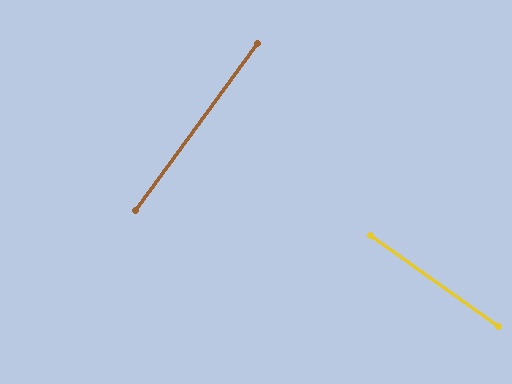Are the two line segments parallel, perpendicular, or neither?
Perpendicular — they meet at approximately 89°.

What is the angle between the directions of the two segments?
Approximately 89 degrees.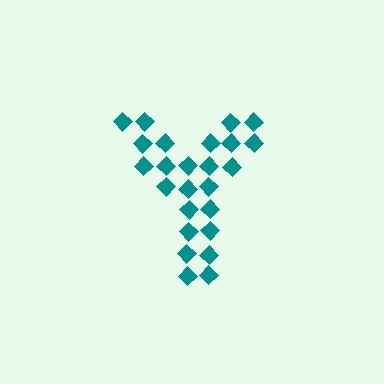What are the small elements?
The small elements are diamonds.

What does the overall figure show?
The overall figure shows the letter Y.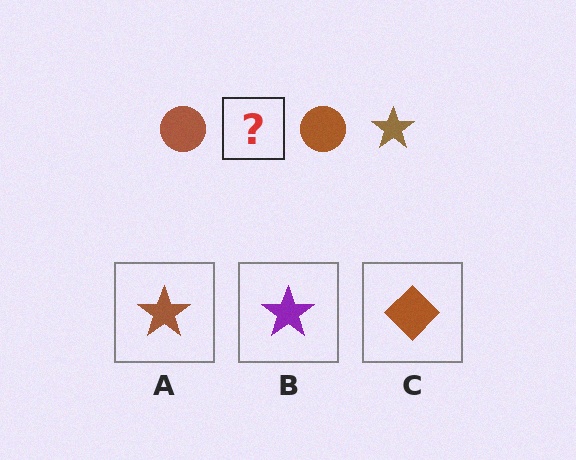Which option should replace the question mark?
Option A.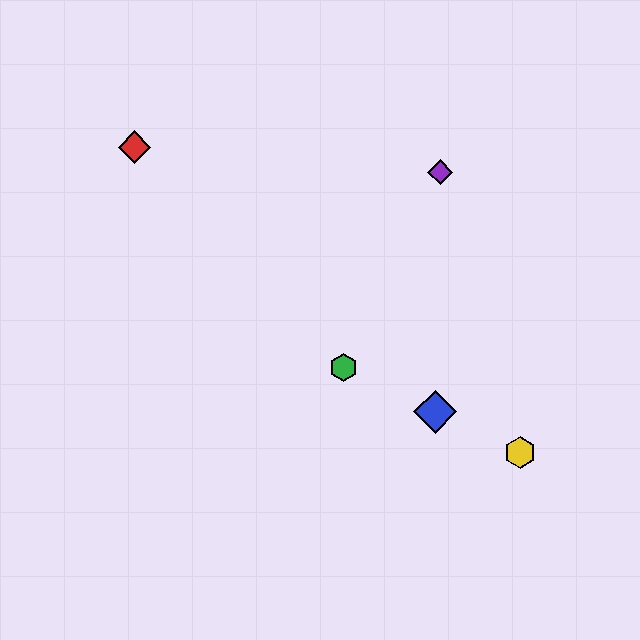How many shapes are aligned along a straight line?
3 shapes (the blue diamond, the green hexagon, the yellow hexagon) are aligned along a straight line.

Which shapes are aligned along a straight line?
The blue diamond, the green hexagon, the yellow hexagon are aligned along a straight line.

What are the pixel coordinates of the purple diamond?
The purple diamond is at (440, 172).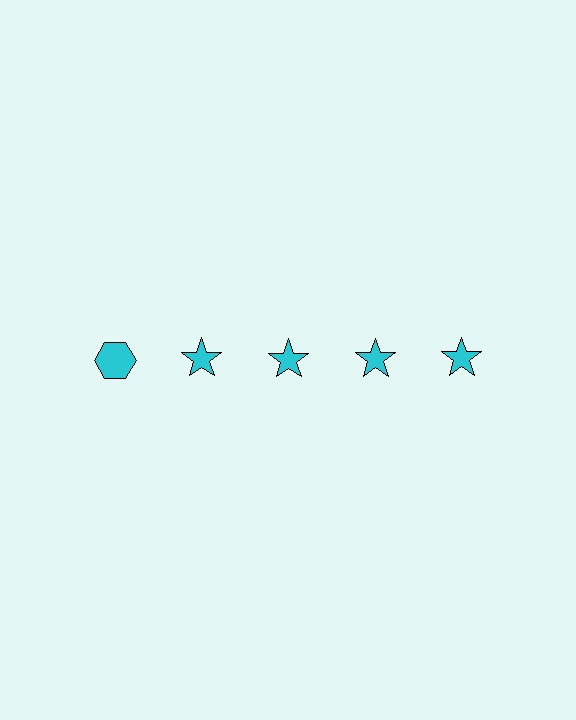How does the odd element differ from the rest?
It has a different shape: hexagon instead of star.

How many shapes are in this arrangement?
There are 5 shapes arranged in a grid pattern.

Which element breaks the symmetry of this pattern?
The cyan hexagon in the top row, leftmost column breaks the symmetry. All other shapes are cyan stars.